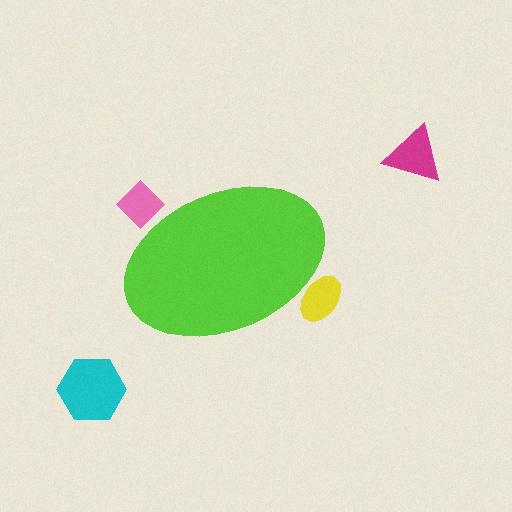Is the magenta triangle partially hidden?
No, the magenta triangle is fully visible.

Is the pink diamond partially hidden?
Yes, the pink diamond is partially hidden behind the lime ellipse.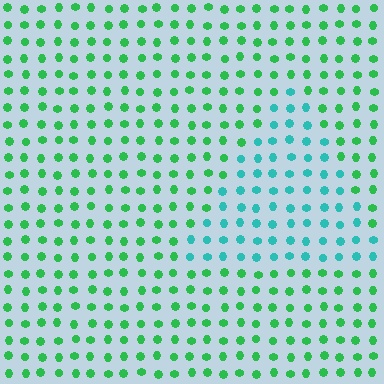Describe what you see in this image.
The image is filled with small green elements in a uniform arrangement. A triangle-shaped region is visible where the elements are tinted to a slightly different hue, forming a subtle color boundary.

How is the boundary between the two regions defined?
The boundary is defined purely by a slight shift in hue (about 43 degrees). Spacing, size, and orientation are identical on both sides.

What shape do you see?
I see a triangle.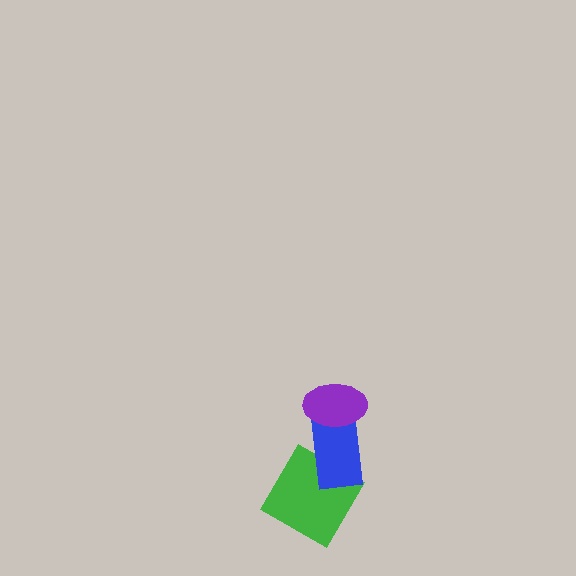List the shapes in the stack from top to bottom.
From top to bottom: the purple ellipse, the blue rectangle, the green diamond.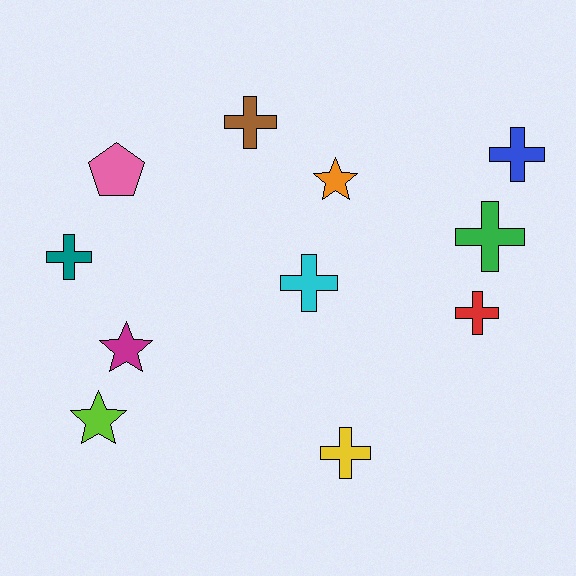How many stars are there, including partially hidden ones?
There are 3 stars.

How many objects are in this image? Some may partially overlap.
There are 11 objects.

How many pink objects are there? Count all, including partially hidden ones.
There is 1 pink object.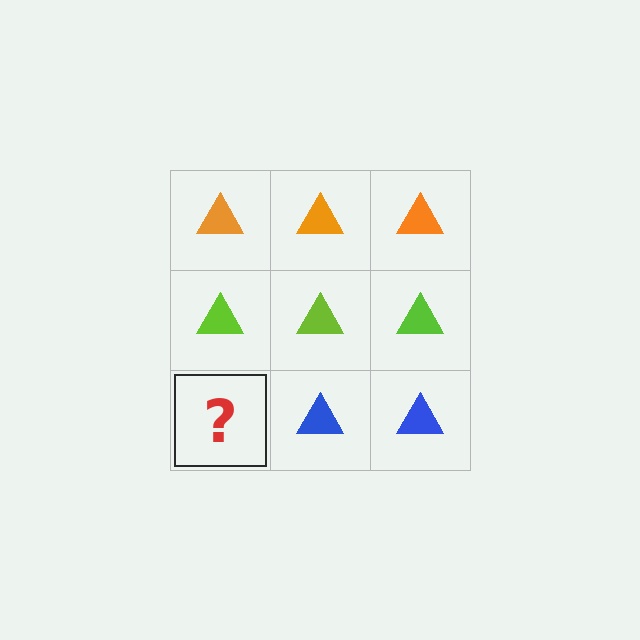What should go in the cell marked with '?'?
The missing cell should contain a blue triangle.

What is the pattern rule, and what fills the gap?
The rule is that each row has a consistent color. The gap should be filled with a blue triangle.